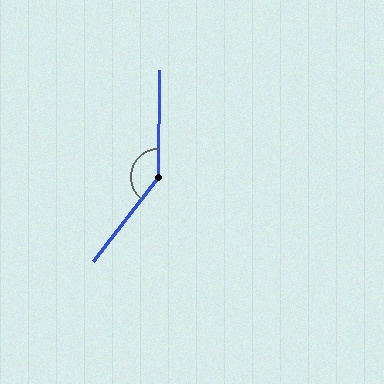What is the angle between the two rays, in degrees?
Approximately 143 degrees.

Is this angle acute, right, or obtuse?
It is obtuse.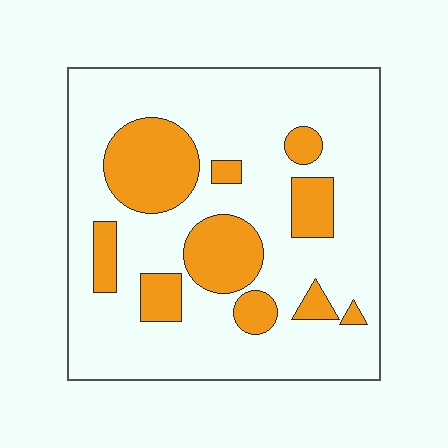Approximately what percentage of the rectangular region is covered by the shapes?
Approximately 25%.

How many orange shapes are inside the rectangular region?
10.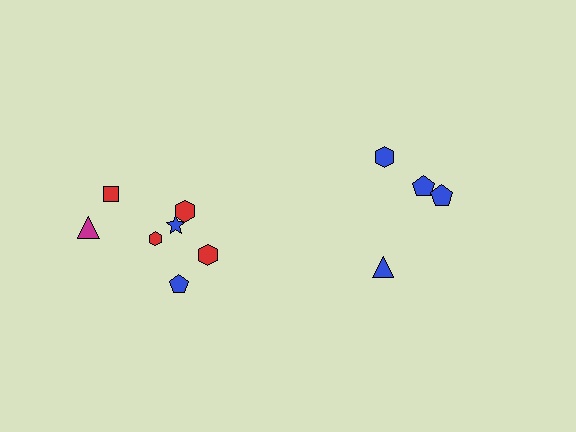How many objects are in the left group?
There are 7 objects.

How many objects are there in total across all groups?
There are 11 objects.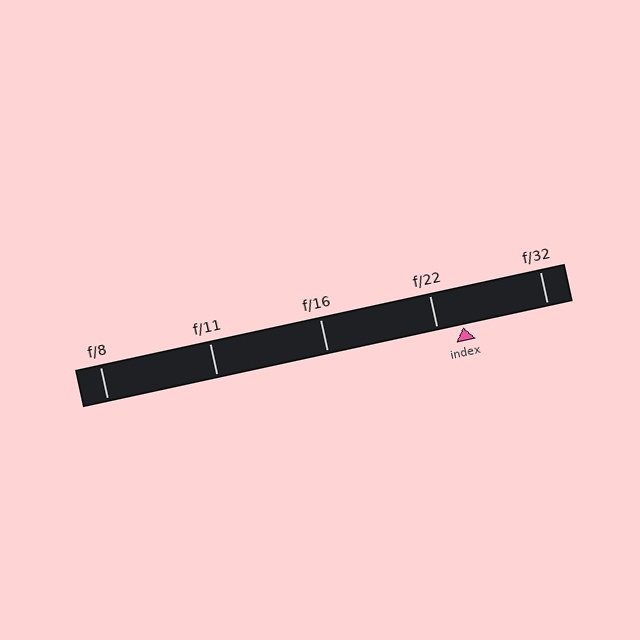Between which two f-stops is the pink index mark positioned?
The index mark is between f/22 and f/32.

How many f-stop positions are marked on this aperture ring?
There are 5 f-stop positions marked.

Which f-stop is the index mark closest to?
The index mark is closest to f/22.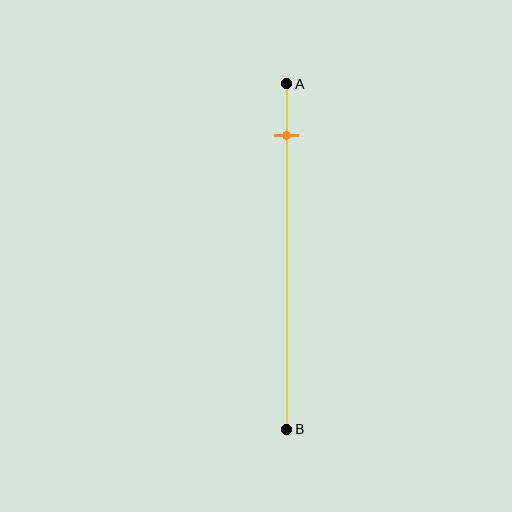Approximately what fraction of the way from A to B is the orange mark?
The orange mark is approximately 15% of the way from A to B.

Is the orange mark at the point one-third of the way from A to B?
No, the mark is at about 15% from A, not at the 33% one-third point.